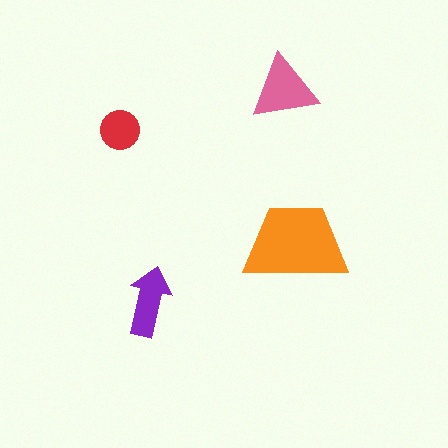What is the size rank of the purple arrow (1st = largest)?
3rd.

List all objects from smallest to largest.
The red circle, the purple arrow, the pink triangle, the orange trapezoid.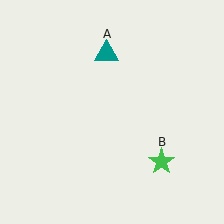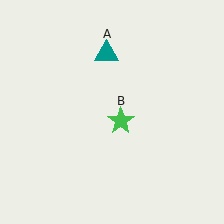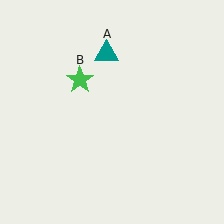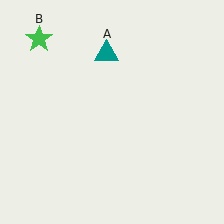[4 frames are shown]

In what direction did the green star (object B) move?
The green star (object B) moved up and to the left.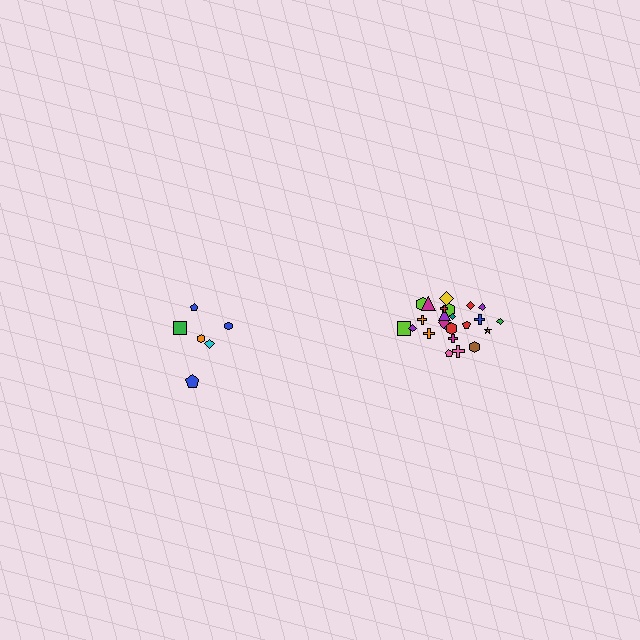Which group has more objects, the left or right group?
The right group.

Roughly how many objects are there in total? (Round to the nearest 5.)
Roughly 30 objects in total.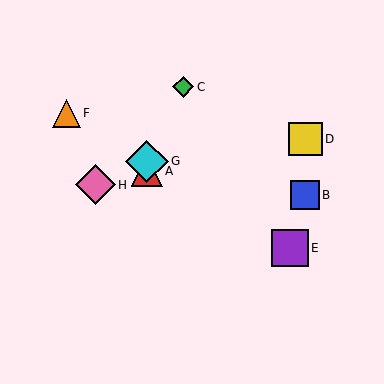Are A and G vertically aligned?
Yes, both are at x≈147.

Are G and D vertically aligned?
No, G is at x≈147 and D is at x≈305.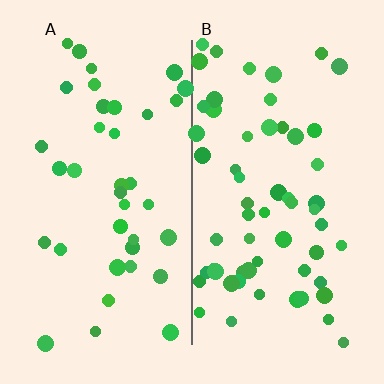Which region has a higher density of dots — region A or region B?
B (the right).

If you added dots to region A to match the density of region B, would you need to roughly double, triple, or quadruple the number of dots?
Approximately double.